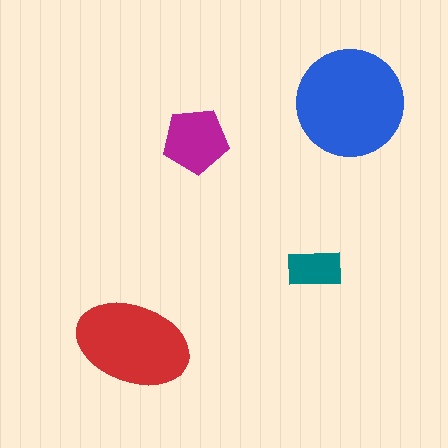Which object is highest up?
The blue circle is topmost.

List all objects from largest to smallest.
The blue circle, the red ellipse, the magenta pentagon, the teal rectangle.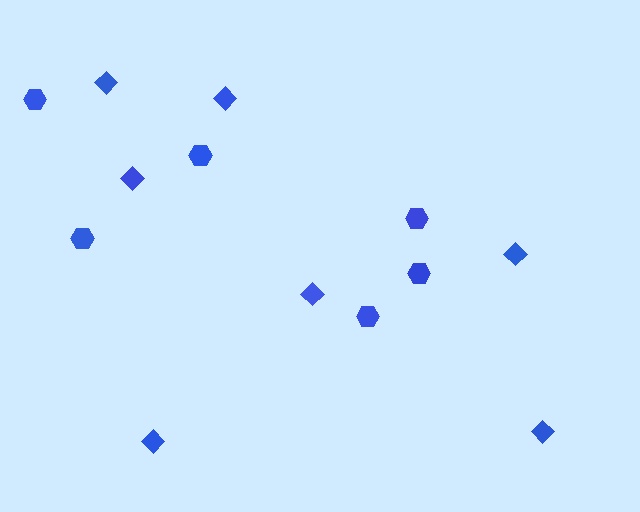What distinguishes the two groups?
There are 2 groups: one group of diamonds (7) and one group of hexagons (6).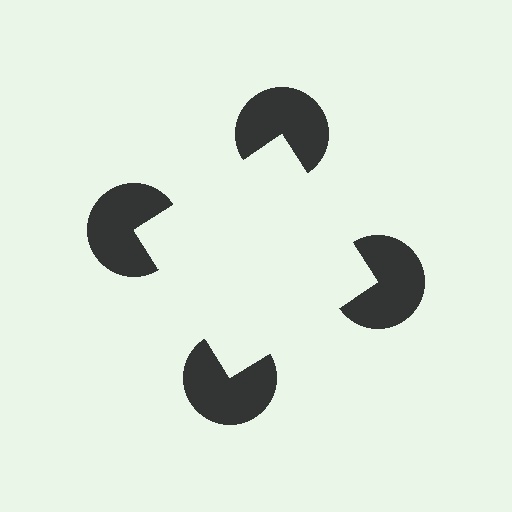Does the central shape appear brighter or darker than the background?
It typically appears slightly brighter than the background, even though no actual brightness change is drawn.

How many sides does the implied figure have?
4 sides.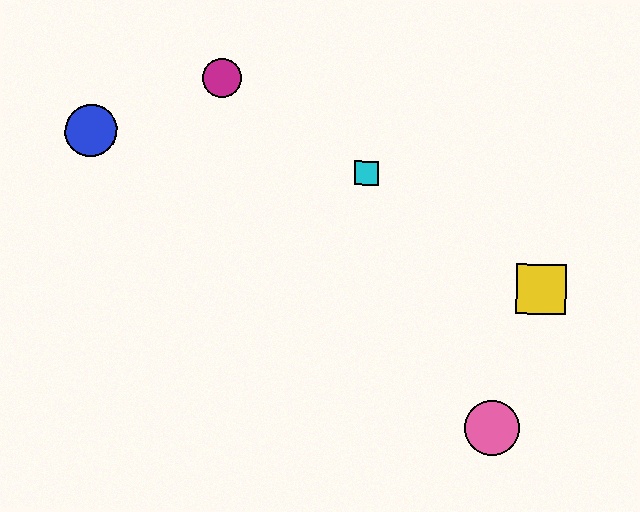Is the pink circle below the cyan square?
Yes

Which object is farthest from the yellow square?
The blue circle is farthest from the yellow square.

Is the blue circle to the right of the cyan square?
No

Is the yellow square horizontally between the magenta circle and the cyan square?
No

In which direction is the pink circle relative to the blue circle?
The pink circle is to the right of the blue circle.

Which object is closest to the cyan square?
The magenta circle is closest to the cyan square.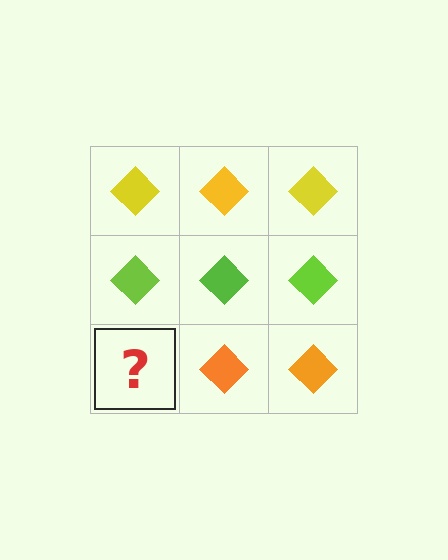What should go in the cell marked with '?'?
The missing cell should contain an orange diamond.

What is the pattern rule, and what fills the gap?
The rule is that each row has a consistent color. The gap should be filled with an orange diamond.